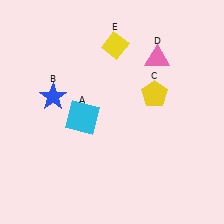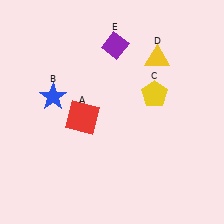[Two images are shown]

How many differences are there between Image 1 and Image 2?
There are 3 differences between the two images.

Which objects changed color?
A changed from cyan to red. D changed from pink to yellow. E changed from yellow to purple.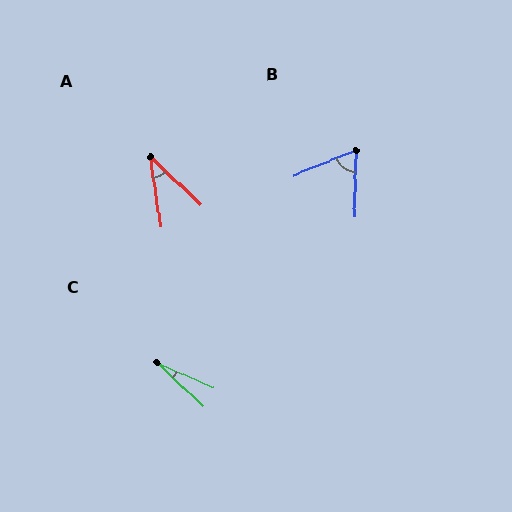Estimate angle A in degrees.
Approximately 38 degrees.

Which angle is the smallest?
C, at approximately 20 degrees.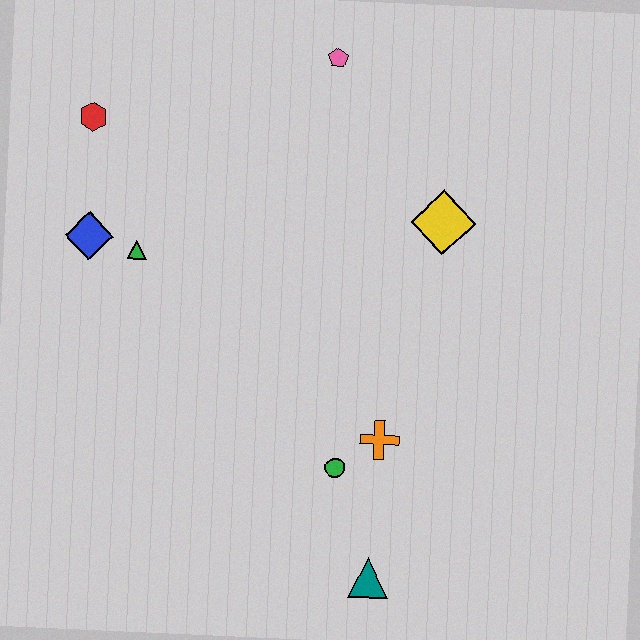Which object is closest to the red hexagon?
The blue diamond is closest to the red hexagon.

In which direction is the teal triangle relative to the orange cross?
The teal triangle is below the orange cross.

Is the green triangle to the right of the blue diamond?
Yes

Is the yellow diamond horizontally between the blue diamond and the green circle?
No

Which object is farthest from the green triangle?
The teal triangle is farthest from the green triangle.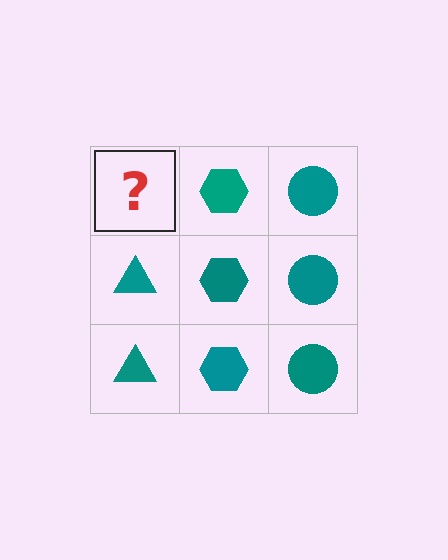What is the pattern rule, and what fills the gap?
The rule is that each column has a consistent shape. The gap should be filled with a teal triangle.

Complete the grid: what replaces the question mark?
The question mark should be replaced with a teal triangle.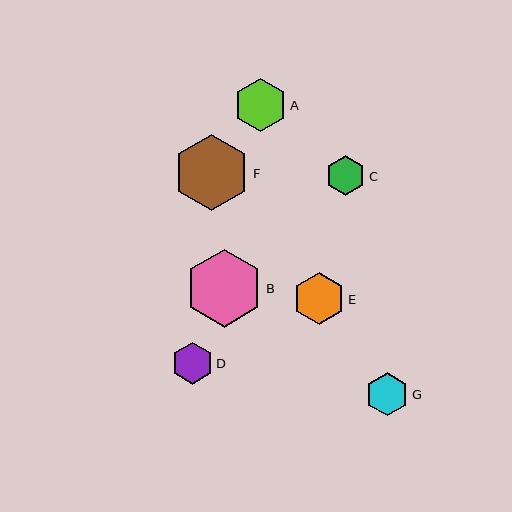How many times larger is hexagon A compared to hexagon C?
Hexagon A is approximately 1.3 times the size of hexagon C.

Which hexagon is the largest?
Hexagon B is the largest with a size of approximately 78 pixels.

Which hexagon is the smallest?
Hexagon C is the smallest with a size of approximately 40 pixels.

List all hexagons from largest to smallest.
From largest to smallest: B, F, A, E, G, D, C.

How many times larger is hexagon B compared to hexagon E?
Hexagon B is approximately 1.5 times the size of hexagon E.